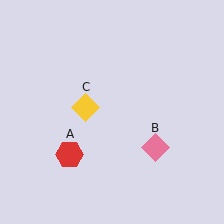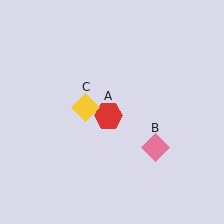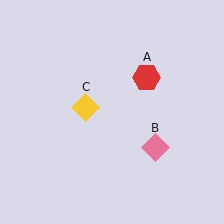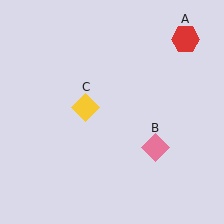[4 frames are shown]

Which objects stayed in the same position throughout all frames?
Pink diamond (object B) and yellow diamond (object C) remained stationary.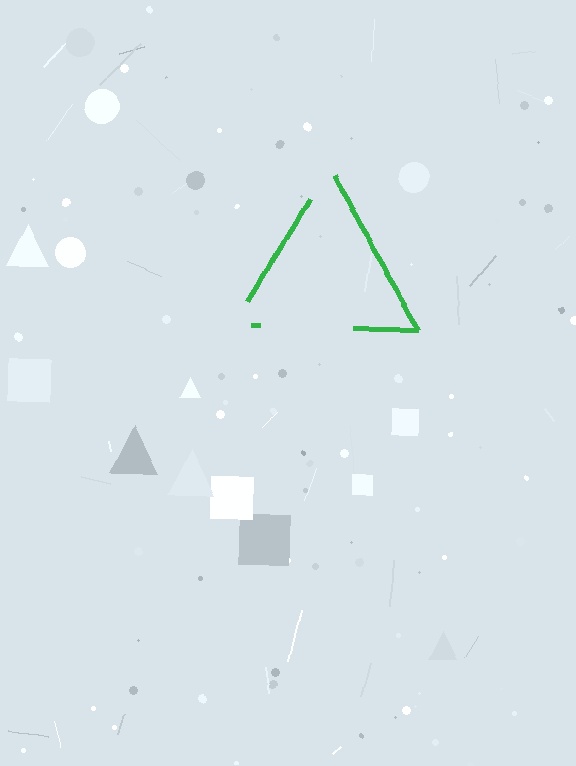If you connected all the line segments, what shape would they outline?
They would outline a triangle.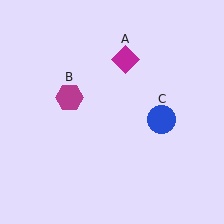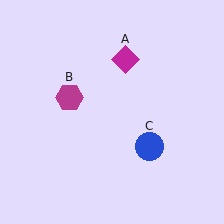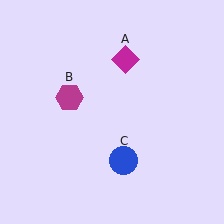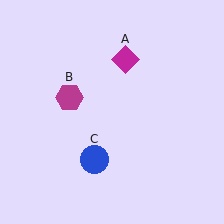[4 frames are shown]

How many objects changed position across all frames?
1 object changed position: blue circle (object C).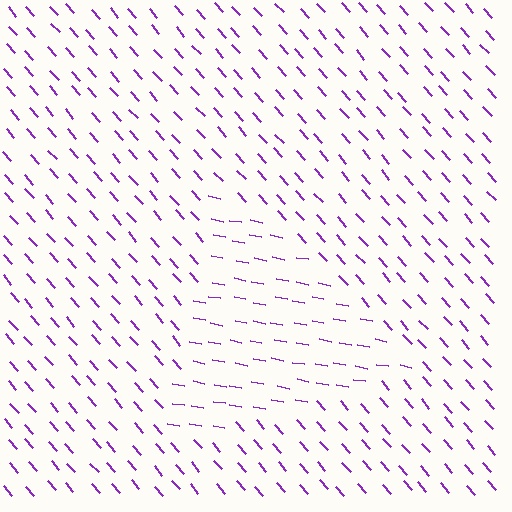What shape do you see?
I see a triangle.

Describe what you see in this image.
The image is filled with small purple line segments. A triangle region in the image has lines oriented differently from the surrounding lines, creating a visible texture boundary.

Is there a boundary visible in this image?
Yes, there is a texture boundary formed by a change in line orientation.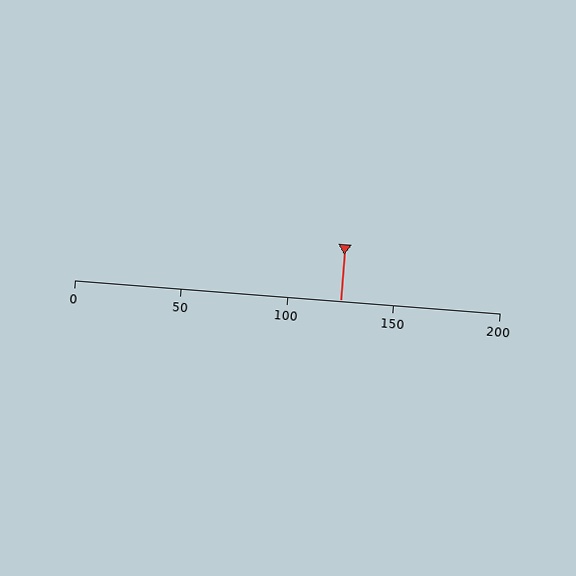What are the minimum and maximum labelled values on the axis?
The axis runs from 0 to 200.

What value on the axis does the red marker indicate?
The marker indicates approximately 125.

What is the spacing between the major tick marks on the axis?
The major ticks are spaced 50 apart.